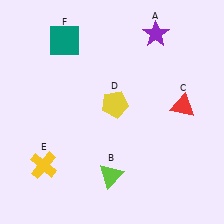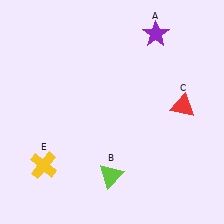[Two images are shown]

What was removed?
The yellow pentagon (D), the teal square (F) were removed in Image 2.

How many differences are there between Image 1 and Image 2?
There are 2 differences between the two images.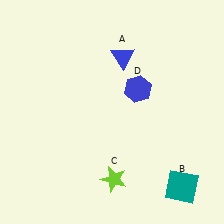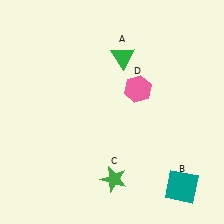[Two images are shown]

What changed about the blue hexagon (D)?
In Image 1, D is blue. In Image 2, it changed to pink.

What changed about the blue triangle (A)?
In Image 1, A is blue. In Image 2, it changed to green.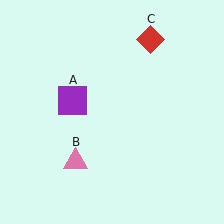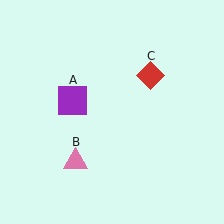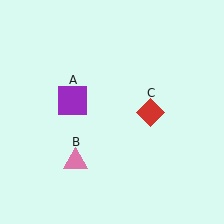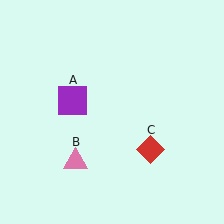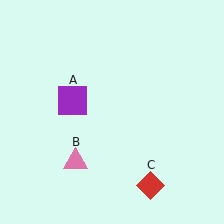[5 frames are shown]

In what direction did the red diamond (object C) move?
The red diamond (object C) moved down.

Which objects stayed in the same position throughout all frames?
Purple square (object A) and pink triangle (object B) remained stationary.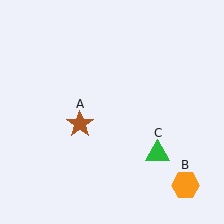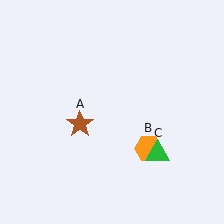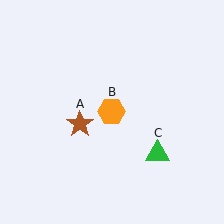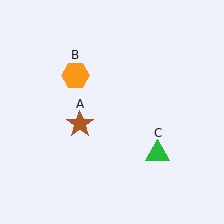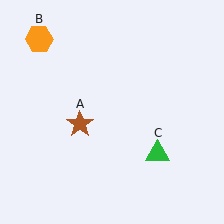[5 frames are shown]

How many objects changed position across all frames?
1 object changed position: orange hexagon (object B).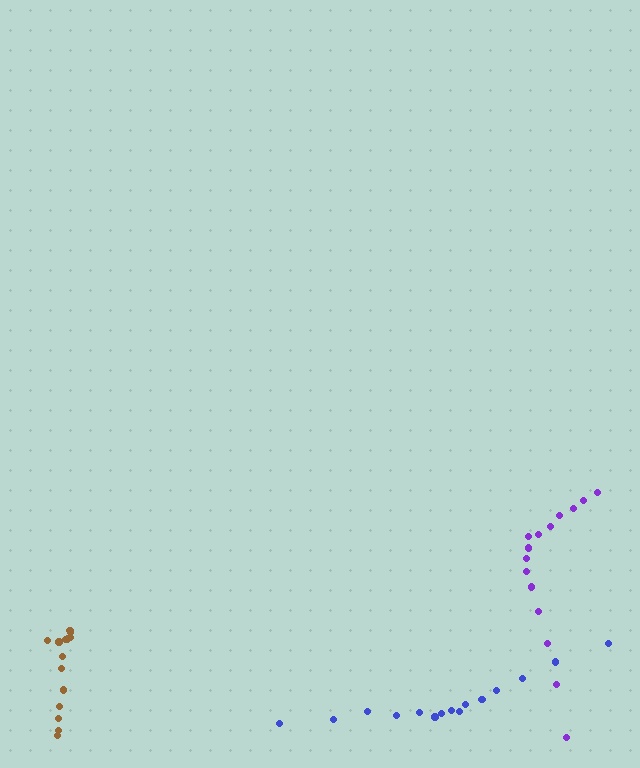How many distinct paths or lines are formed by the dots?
There are 3 distinct paths.